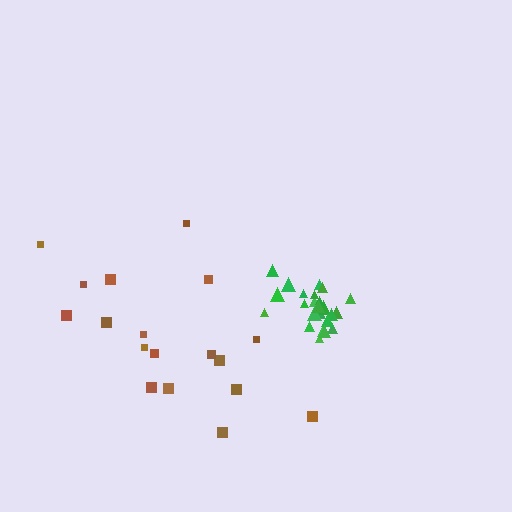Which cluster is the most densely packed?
Green.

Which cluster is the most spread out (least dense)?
Brown.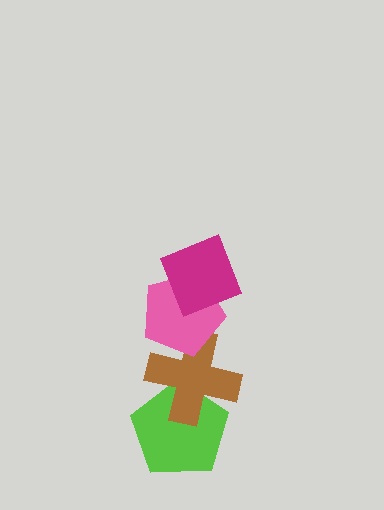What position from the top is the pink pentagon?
The pink pentagon is 2nd from the top.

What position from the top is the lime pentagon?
The lime pentagon is 4th from the top.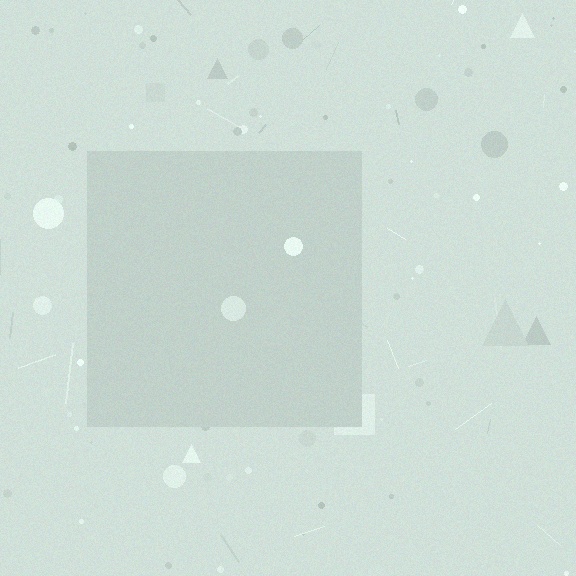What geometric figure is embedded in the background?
A square is embedded in the background.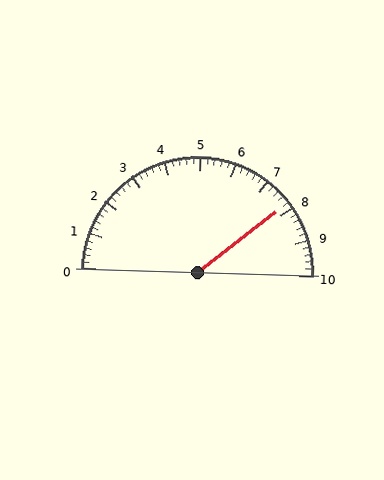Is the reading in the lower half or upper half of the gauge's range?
The reading is in the upper half of the range (0 to 10).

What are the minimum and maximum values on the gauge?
The gauge ranges from 0 to 10.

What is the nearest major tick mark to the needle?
The nearest major tick mark is 8.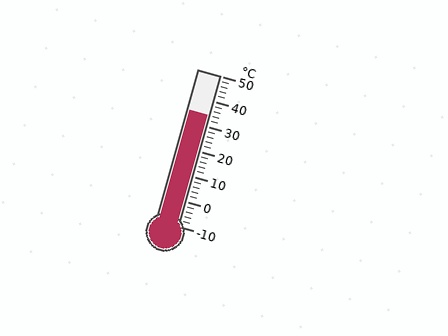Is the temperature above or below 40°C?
The temperature is below 40°C.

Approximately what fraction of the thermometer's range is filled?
The thermometer is filled to approximately 75% of its range.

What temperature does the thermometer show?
The thermometer shows approximately 34°C.